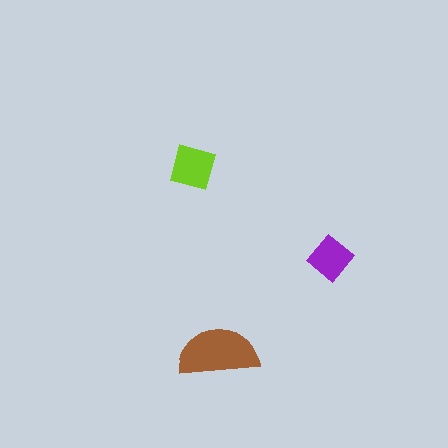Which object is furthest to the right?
The purple diamond is rightmost.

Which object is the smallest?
The purple diamond.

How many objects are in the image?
There are 3 objects in the image.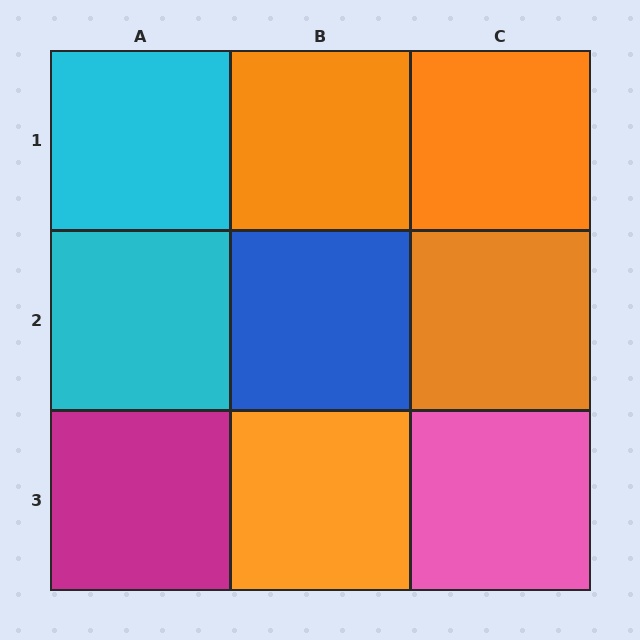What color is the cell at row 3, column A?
Magenta.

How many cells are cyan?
2 cells are cyan.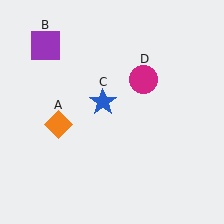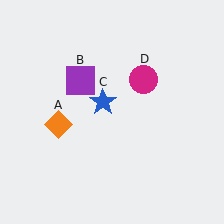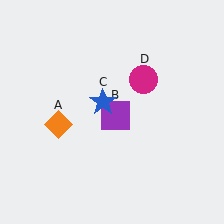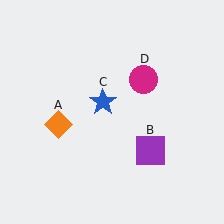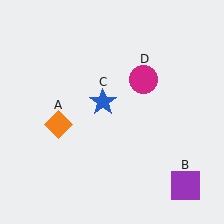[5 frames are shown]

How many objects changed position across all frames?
1 object changed position: purple square (object B).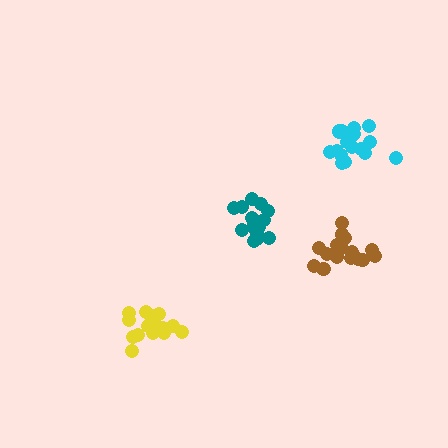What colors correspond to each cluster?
The clusters are colored: yellow, cyan, teal, brown.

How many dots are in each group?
Group 1: 17 dots, Group 2: 17 dots, Group 3: 17 dots, Group 4: 16 dots (67 total).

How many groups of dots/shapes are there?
There are 4 groups.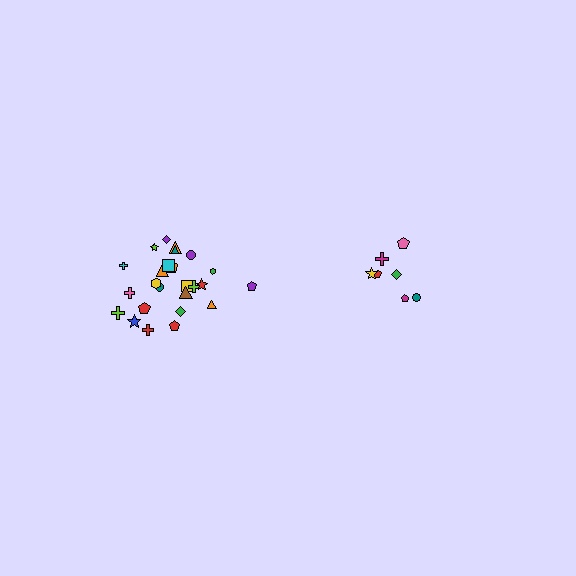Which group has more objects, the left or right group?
The left group.